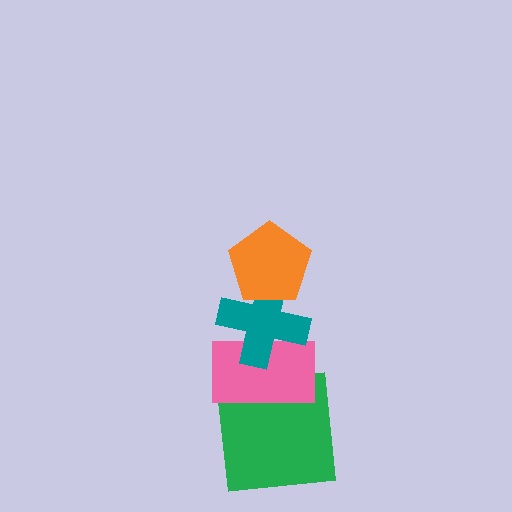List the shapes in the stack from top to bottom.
From top to bottom: the orange pentagon, the teal cross, the pink rectangle, the green square.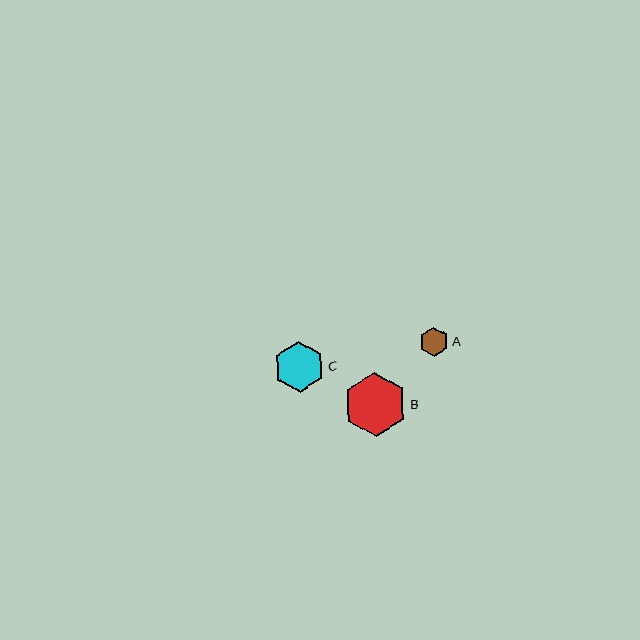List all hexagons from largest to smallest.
From largest to smallest: B, C, A.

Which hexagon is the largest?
Hexagon B is the largest with a size of approximately 64 pixels.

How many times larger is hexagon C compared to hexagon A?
Hexagon C is approximately 1.7 times the size of hexagon A.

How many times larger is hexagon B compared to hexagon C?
Hexagon B is approximately 1.3 times the size of hexagon C.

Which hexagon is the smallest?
Hexagon A is the smallest with a size of approximately 29 pixels.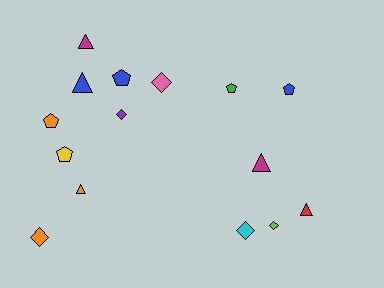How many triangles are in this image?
There are 5 triangles.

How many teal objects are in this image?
There are no teal objects.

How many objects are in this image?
There are 15 objects.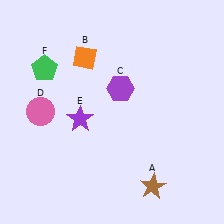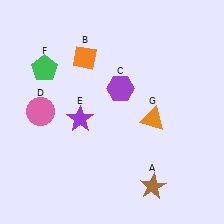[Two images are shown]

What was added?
An orange triangle (G) was added in Image 2.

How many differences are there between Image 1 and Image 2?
There is 1 difference between the two images.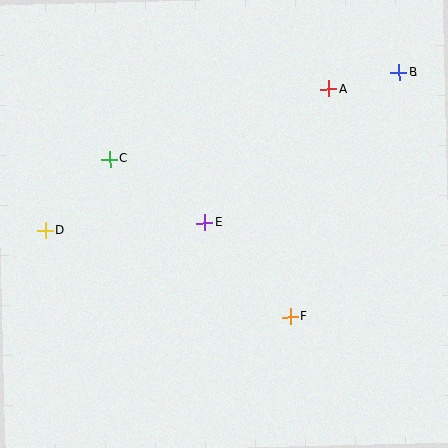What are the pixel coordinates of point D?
Point D is at (45, 231).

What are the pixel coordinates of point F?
Point F is at (290, 317).